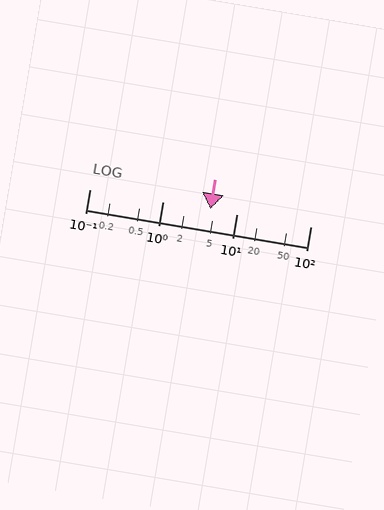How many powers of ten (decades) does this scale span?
The scale spans 3 decades, from 0.1 to 100.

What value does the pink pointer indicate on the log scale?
The pointer indicates approximately 4.4.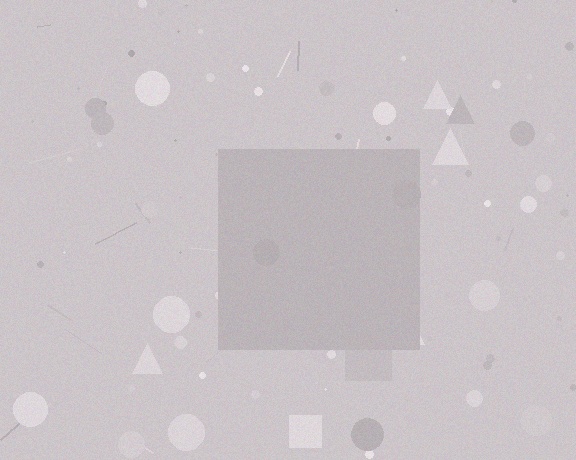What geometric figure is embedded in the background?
A square is embedded in the background.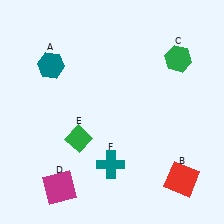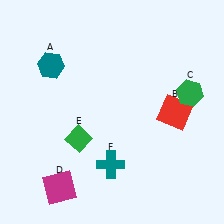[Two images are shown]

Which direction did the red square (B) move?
The red square (B) moved up.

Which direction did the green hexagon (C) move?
The green hexagon (C) moved down.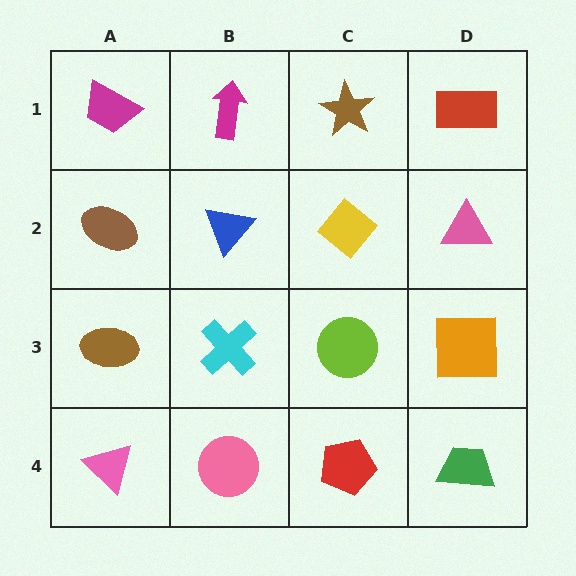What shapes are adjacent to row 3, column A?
A brown ellipse (row 2, column A), a pink triangle (row 4, column A), a cyan cross (row 3, column B).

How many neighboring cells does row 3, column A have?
3.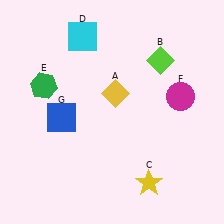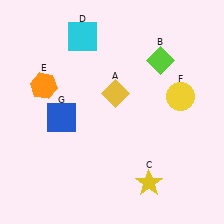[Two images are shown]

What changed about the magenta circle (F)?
In Image 1, F is magenta. In Image 2, it changed to yellow.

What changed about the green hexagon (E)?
In Image 1, E is green. In Image 2, it changed to orange.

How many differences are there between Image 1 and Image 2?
There are 2 differences between the two images.